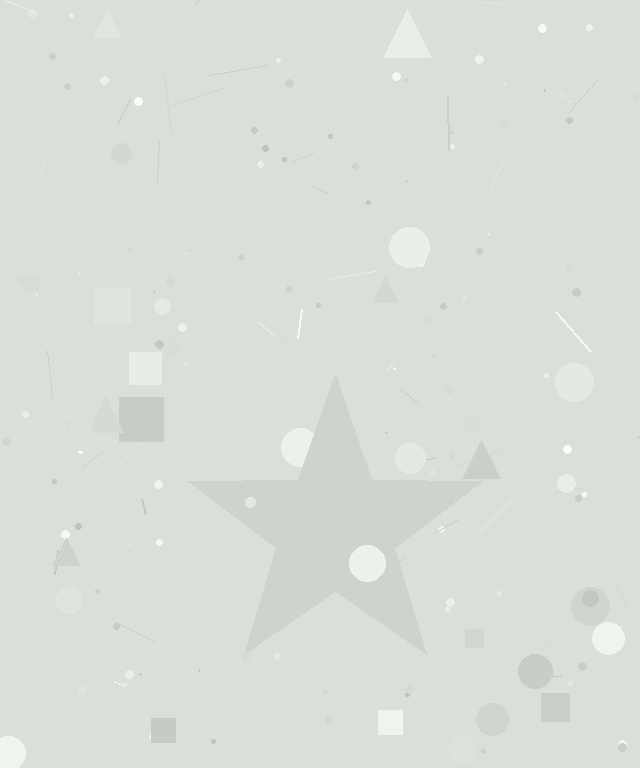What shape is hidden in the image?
A star is hidden in the image.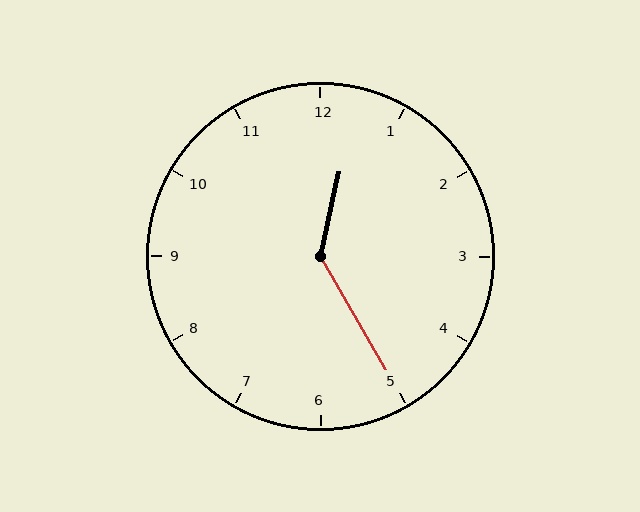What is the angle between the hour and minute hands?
Approximately 138 degrees.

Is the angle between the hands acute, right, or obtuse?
It is obtuse.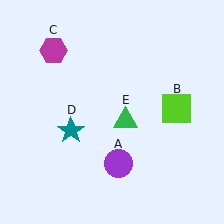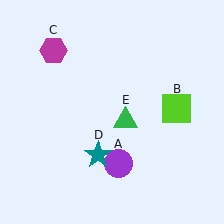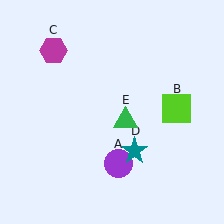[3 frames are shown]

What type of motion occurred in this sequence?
The teal star (object D) rotated counterclockwise around the center of the scene.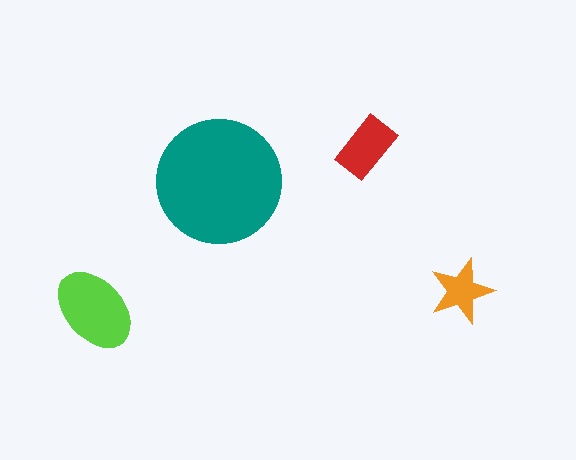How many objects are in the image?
There are 4 objects in the image.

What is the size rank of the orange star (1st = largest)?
4th.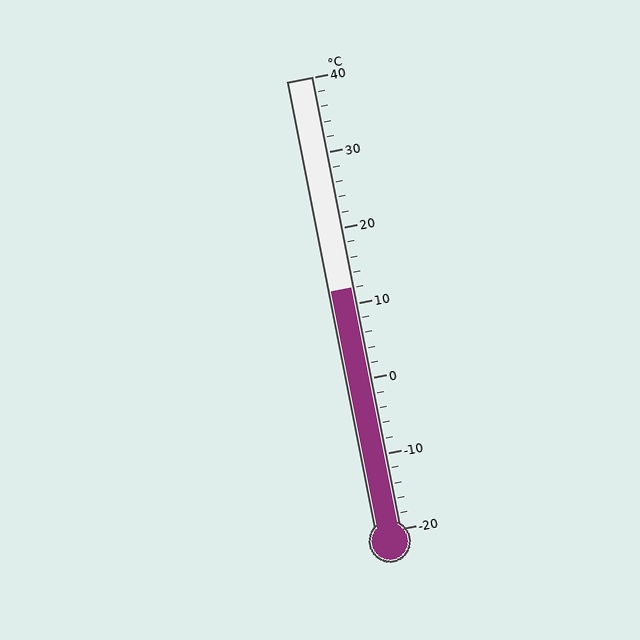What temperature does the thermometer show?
The thermometer shows approximately 12°C.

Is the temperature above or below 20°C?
The temperature is below 20°C.